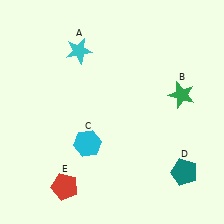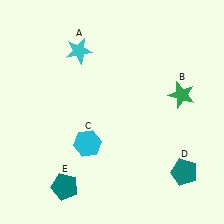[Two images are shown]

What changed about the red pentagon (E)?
In Image 1, E is red. In Image 2, it changed to teal.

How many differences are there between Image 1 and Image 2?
There is 1 difference between the two images.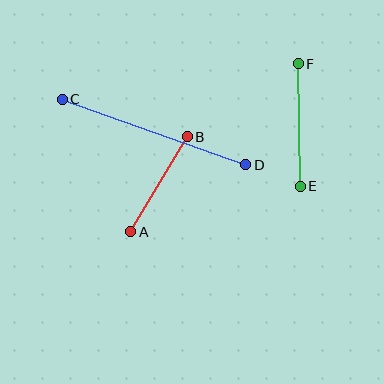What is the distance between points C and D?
The distance is approximately 195 pixels.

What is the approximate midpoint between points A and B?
The midpoint is at approximately (159, 184) pixels.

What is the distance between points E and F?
The distance is approximately 123 pixels.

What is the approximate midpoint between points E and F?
The midpoint is at approximately (299, 125) pixels.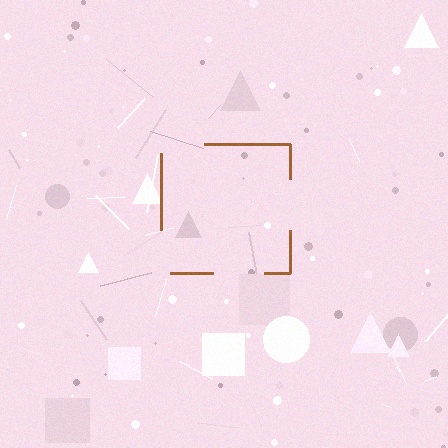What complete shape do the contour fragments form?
The contour fragments form a square.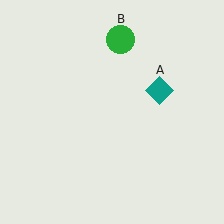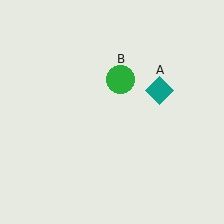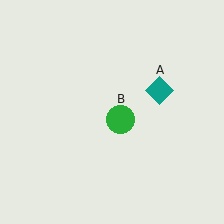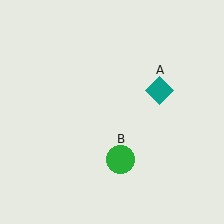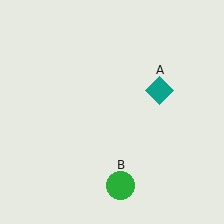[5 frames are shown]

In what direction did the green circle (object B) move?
The green circle (object B) moved down.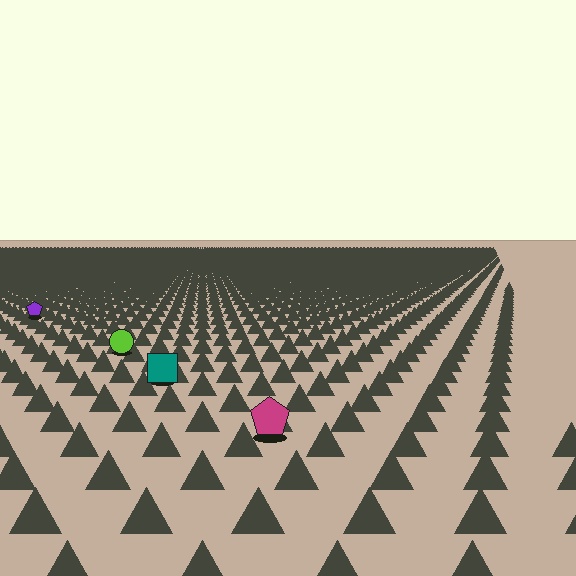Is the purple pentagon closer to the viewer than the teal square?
No. The teal square is closer — you can tell from the texture gradient: the ground texture is coarser near it.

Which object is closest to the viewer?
The magenta pentagon is closest. The texture marks near it are larger and more spread out.